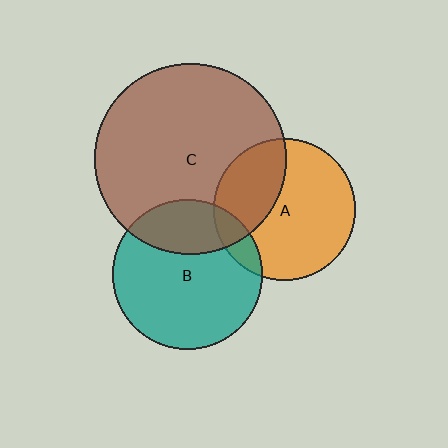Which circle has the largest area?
Circle C (brown).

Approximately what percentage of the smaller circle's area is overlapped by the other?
Approximately 25%.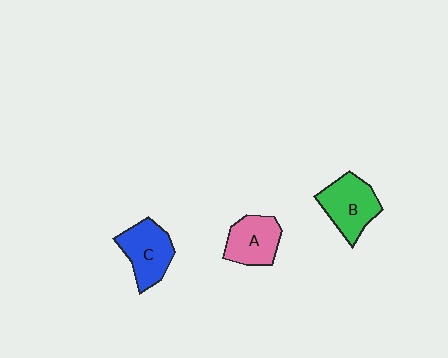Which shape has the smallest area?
Shape A (pink).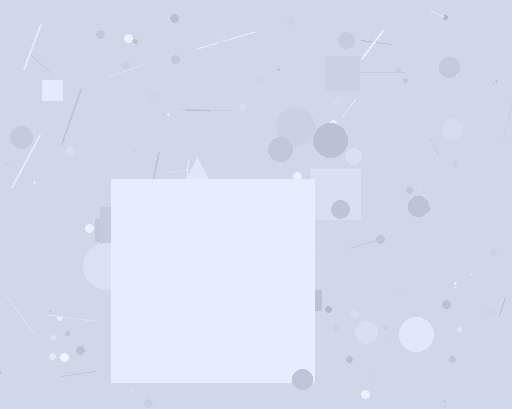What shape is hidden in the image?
A square is hidden in the image.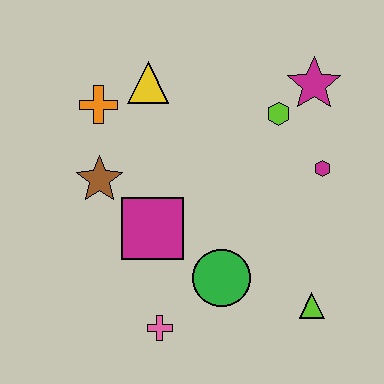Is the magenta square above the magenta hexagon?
No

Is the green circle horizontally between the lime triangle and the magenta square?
Yes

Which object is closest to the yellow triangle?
The orange cross is closest to the yellow triangle.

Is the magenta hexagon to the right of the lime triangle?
Yes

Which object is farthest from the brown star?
The lime triangle is farthest from the brown star.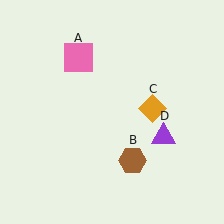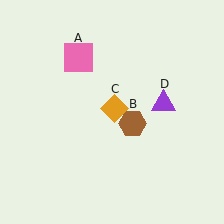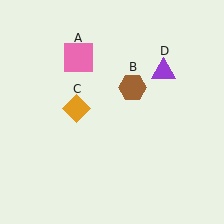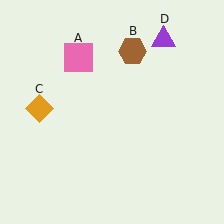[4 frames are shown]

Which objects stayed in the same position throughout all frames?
Pink square (object A) remained stationary.